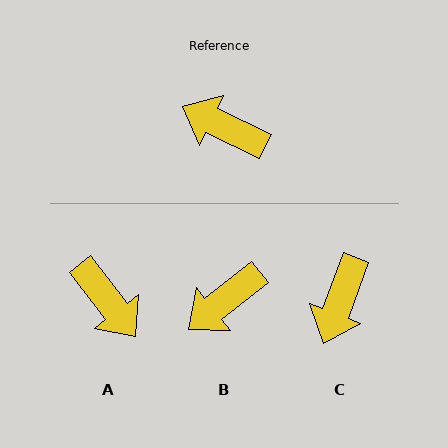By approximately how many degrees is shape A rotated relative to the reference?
Approximately 153 degrees counter-clockwise.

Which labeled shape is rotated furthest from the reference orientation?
A, about 153 degrees away.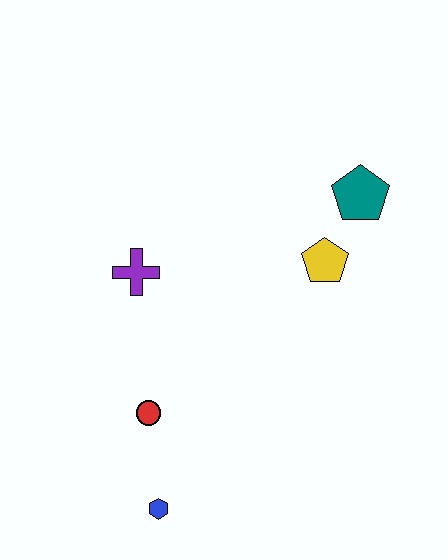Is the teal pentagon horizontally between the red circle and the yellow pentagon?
No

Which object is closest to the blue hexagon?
The red circle is closest to the blue hexagon.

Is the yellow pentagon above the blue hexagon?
Yes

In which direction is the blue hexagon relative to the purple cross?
The blue hexagon is below the purple cross.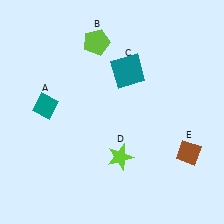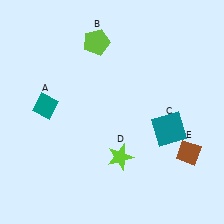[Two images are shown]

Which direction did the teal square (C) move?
The teal square (C) moved down.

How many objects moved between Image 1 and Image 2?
1 object moved between the two images.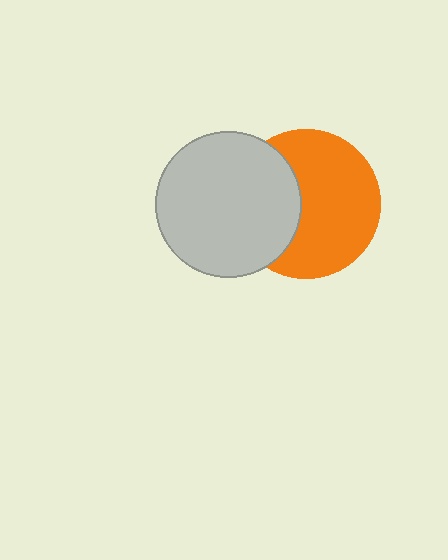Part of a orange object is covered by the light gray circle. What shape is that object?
It is a circle.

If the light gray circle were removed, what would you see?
You would see the complete orange circle.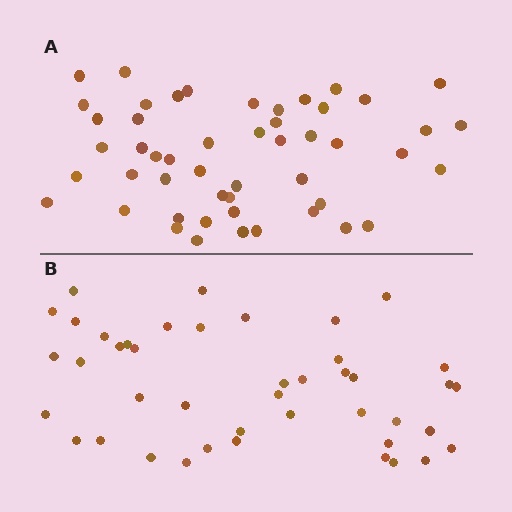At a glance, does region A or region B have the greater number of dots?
Region A (the top region) has more dots.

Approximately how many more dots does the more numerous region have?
Region A has roughly 8 or so more dots than region B.